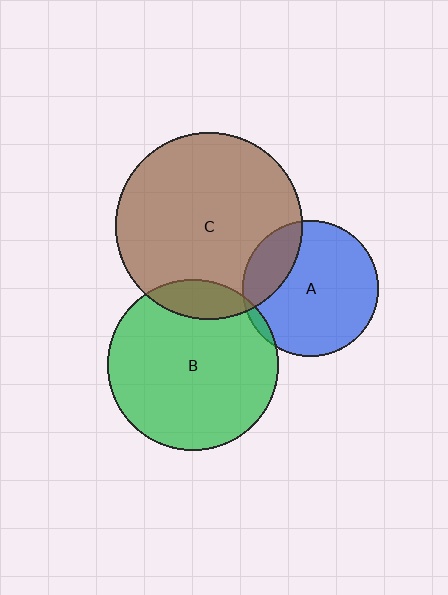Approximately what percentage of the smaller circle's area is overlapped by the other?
Approximately 15%.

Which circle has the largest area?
Circle C (brown).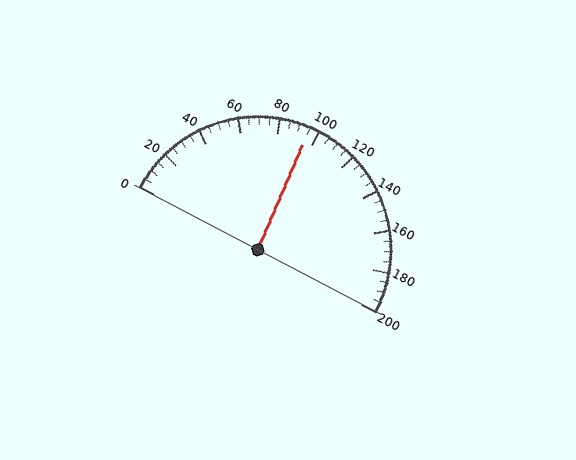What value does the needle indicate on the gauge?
The needle indicates approximately 95.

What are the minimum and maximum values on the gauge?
The gauge ranges from 0 to 200.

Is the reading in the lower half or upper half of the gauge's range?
The reading is in the lower half of the range (0 to 200).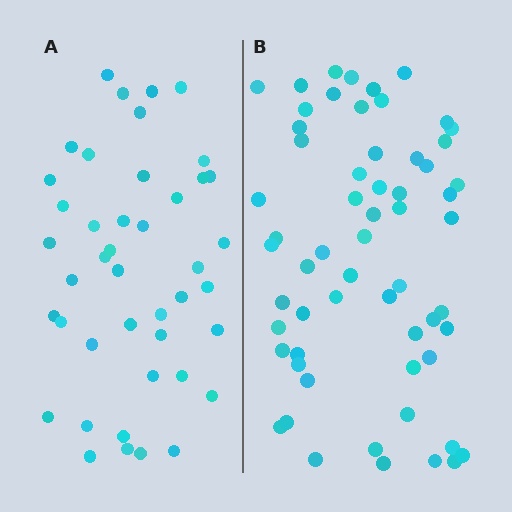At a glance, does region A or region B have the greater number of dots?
Region B (the right region) has more dots.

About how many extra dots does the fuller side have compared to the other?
Region B has approximately 15 more dots than region A.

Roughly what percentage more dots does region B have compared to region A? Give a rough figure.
About 40% more.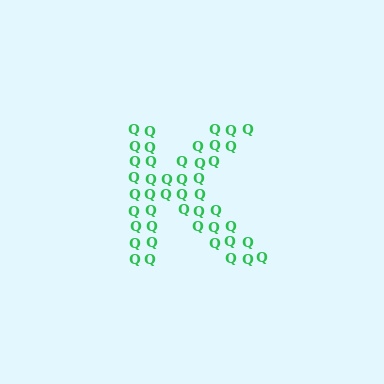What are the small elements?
The small elements are letter Q's.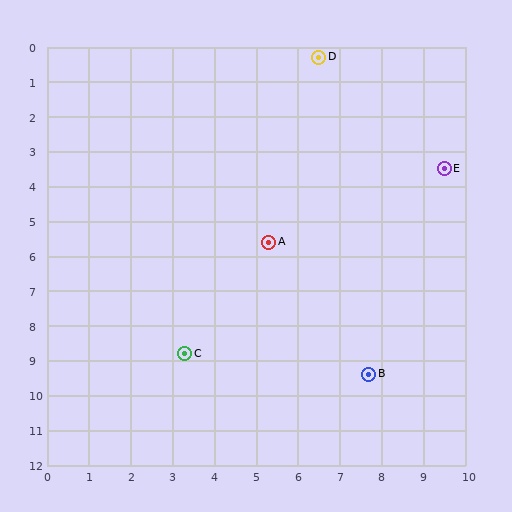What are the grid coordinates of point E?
Point E is at approximately (9.5, 3.5).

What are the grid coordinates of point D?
Point D is at approximately (6.5, 0.3).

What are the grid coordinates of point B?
Point B is at approximately (7.7, 9.4).